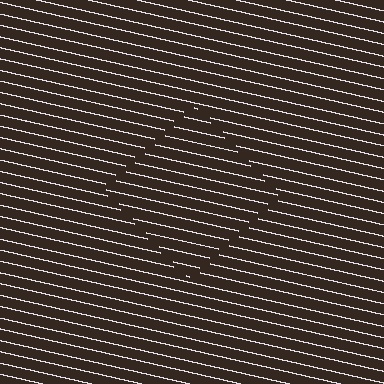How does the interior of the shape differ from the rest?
The interior of the shape contains the same grating, shifted by half a period — the contour is defined by the phase discontinuity where line-ends from the inner and outer gratings abut.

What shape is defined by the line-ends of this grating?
An illusory square. The interior of the shape contains the same grating, shifted by half a period — the contour is defined by the phase discontinuity where line-ends from the inner and outer gratings abut.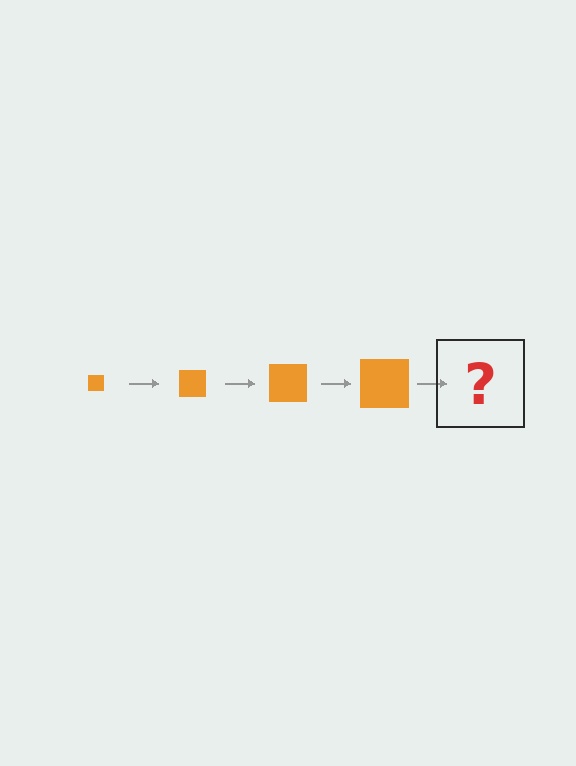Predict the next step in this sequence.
The next step is an orange square, larger than the previous one.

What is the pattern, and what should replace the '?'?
The pattern is that the square gets progressively larger each step. The '?' should be an orange square, larger than the previous one.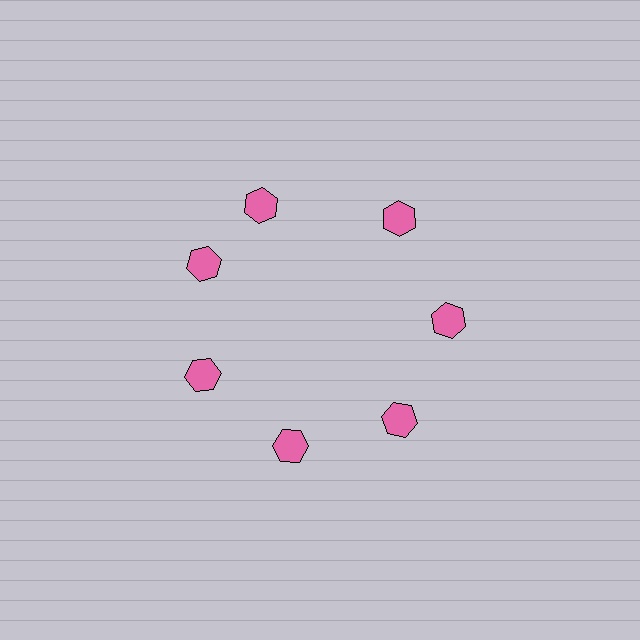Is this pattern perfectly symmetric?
No. The 7 pink hexagons are arranged in a ring, but one element near the 12 o'clock position is rotated out of alignment along the ring, breaking the 7-fold rotational symmetry.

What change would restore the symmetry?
The symmetry would be restored by rotating it back into even spacing with its neighbors so that all 7 hexagons sit at equal angles and equal distance from the center.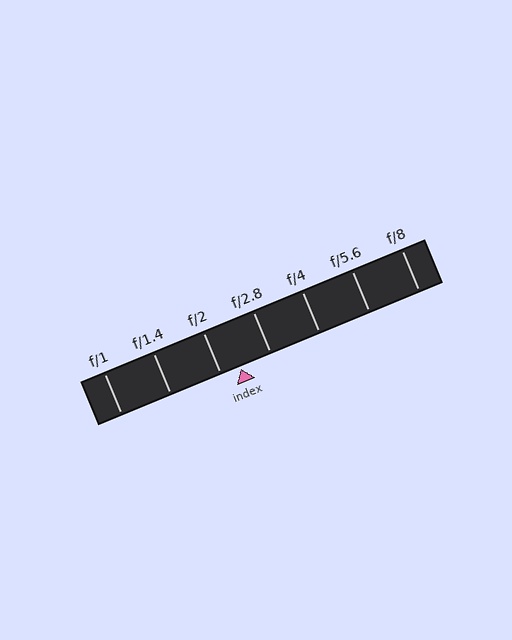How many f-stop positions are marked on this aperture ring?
There are 7 f-stop positions marked.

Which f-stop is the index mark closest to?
The index mark is closest to f/2.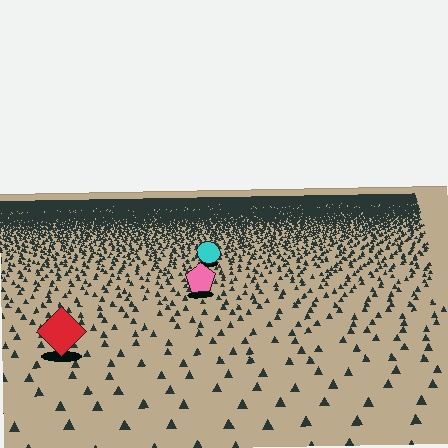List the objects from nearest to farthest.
From nearest to farthest: the red diamond, the pink pentagon, the cyan circle.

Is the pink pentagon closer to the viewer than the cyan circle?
Yes. The pink pentagon is closer — you can tell from the texture gradient: the ground texture is coarser near it.